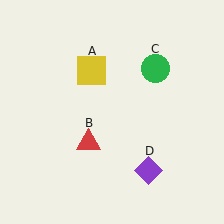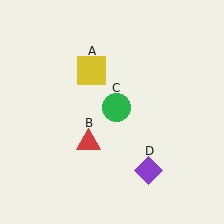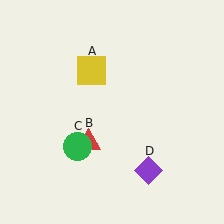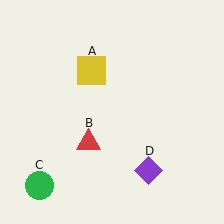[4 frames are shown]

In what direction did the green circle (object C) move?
The green circle (object C) moved down and to the left.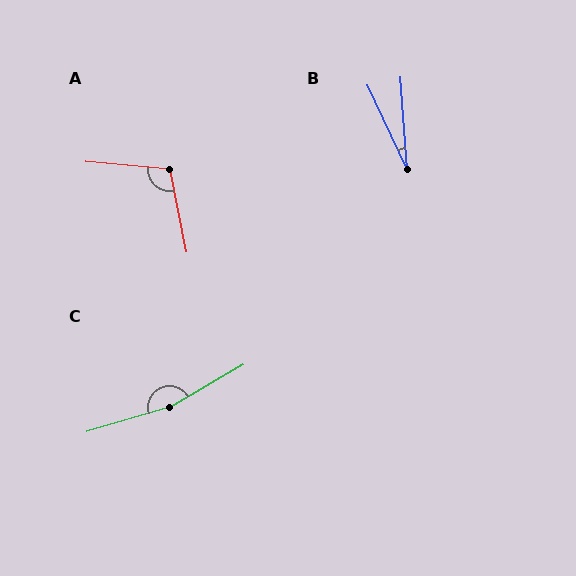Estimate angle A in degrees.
Approximately 107 degrees.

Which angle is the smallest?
B, at approximately 21 degrees.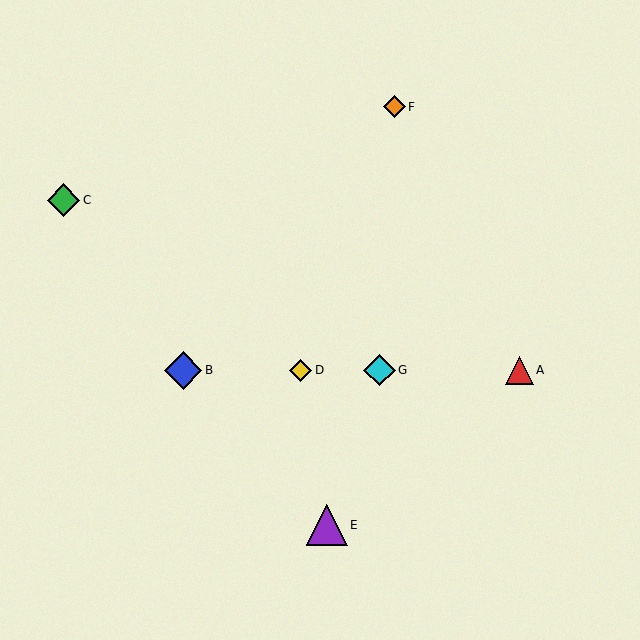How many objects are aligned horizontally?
4 objects (A, B, D, G) are aligned horizontally.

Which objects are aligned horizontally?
Objects A, B, D, G are aligned horizontally.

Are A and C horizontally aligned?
No, A is at y≈370 and C is at y≈200.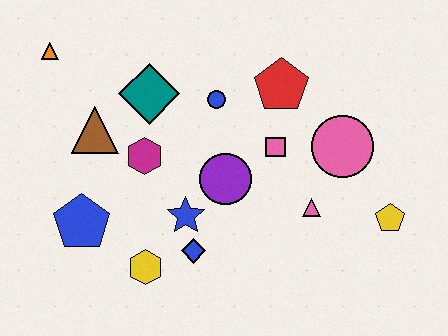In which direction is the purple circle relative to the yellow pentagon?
The purple circle is to the left of the yellow pentagon.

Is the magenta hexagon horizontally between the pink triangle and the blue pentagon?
Yes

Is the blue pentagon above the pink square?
No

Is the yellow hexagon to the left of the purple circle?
Yes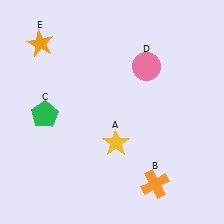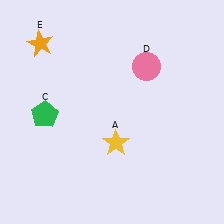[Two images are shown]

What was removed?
The orange cross (B) was removed in Image 2.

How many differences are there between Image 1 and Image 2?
There is 1 difference between the two images.